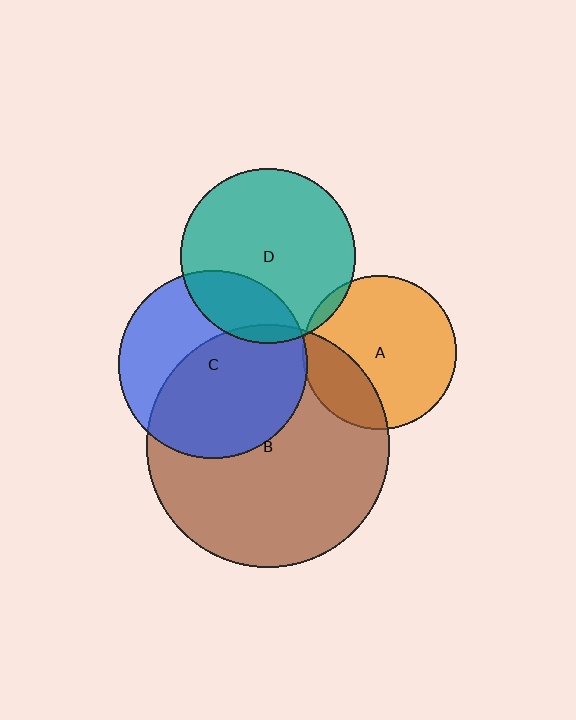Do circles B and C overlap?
Yes.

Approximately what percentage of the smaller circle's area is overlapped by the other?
Approximately 55%.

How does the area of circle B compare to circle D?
Approximately 1.9 times.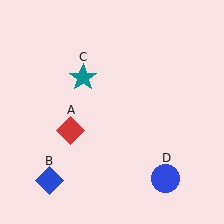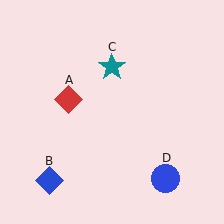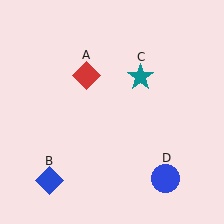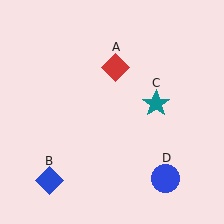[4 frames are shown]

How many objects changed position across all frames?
2 objects changed position: red diamond (object A), teal star (object C).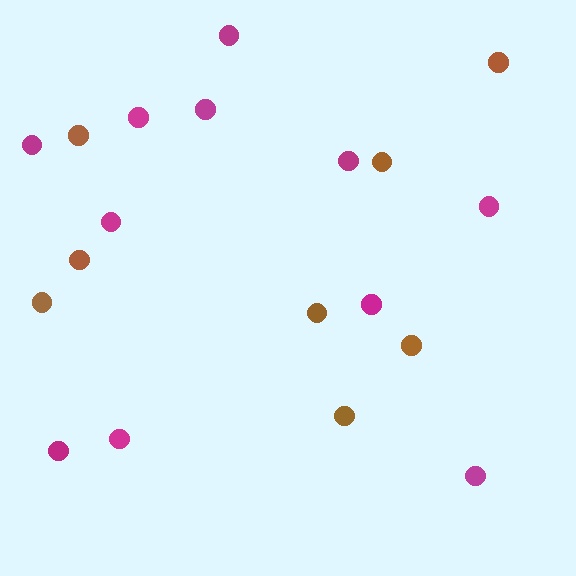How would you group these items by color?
There are 2 groups: one group of brown circles (8) and one group of magenta circles (11).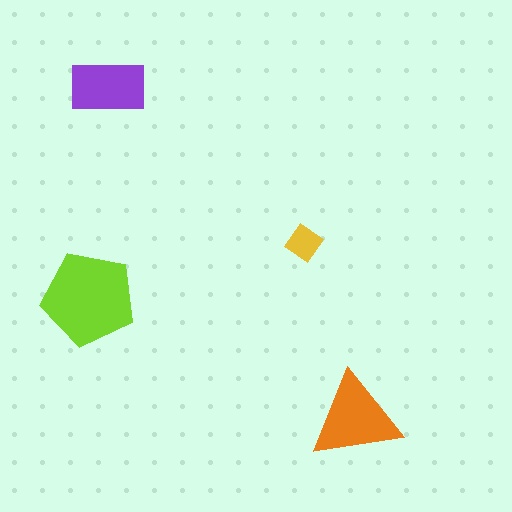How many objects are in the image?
There are 4 objects in the image.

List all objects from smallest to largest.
The yellow diamond, the purple rectangle, the orange triangle, the lime pentagon.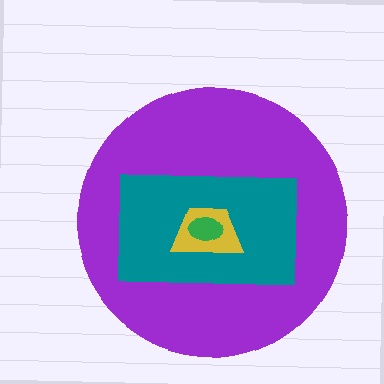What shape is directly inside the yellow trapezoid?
The green ellipse.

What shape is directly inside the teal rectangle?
The yellow trapezoid.